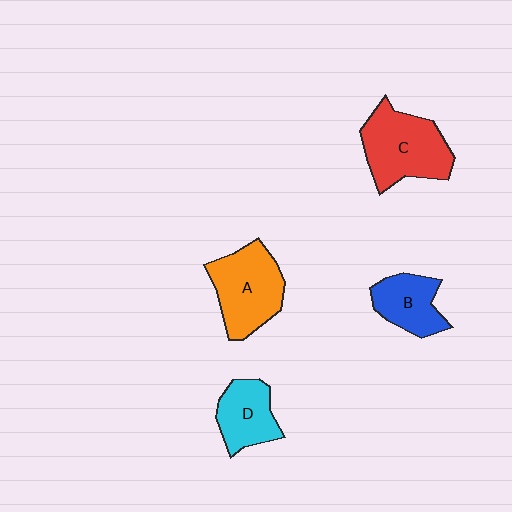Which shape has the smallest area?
Shape B (blue).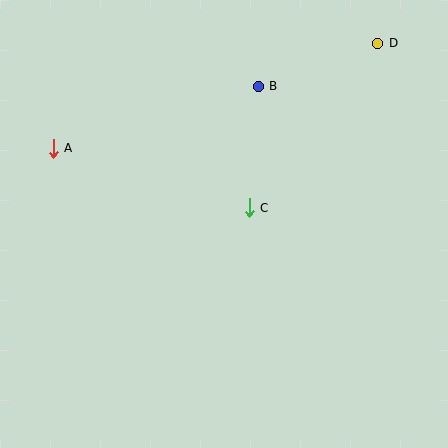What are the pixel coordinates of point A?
Point A is at (53, 148).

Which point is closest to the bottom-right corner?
Point C is closest to the bottom-right corner.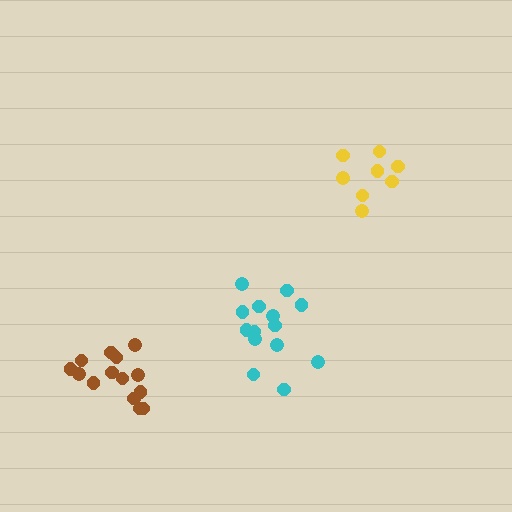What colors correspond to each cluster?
The clusters are colored: cyan, brown, yellow.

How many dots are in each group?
Group 1: 14 dots, Group 2: 14 dots, Group 3: 8 dots (36 total).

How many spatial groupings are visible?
There are 3 spatial groupings.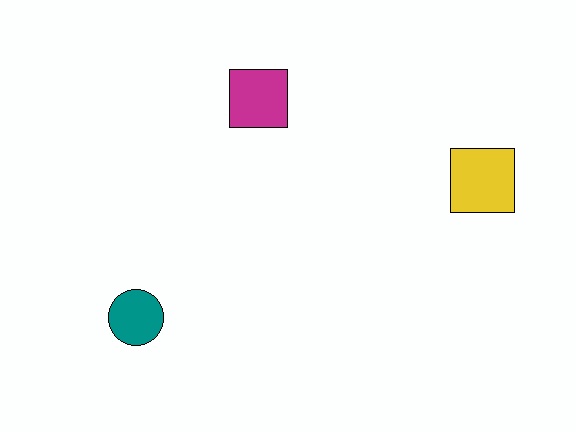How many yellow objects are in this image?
There is 1 yellow object.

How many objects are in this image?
There are 3 objects.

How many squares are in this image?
There are 2 squares.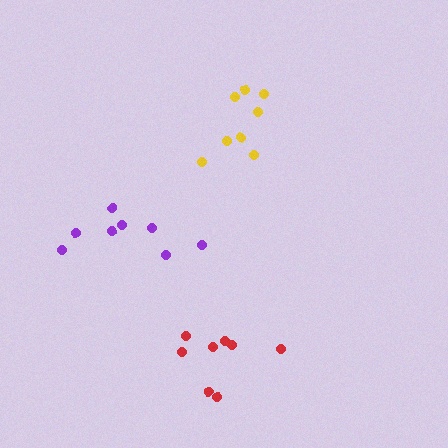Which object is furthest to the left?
The purple cluster is leftmost.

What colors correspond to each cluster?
The clusters are colored: purple, yellow, red.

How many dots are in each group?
Group 1: 8 dots, Group 2: 8 dots, Group 3: 8 dots (24 total).